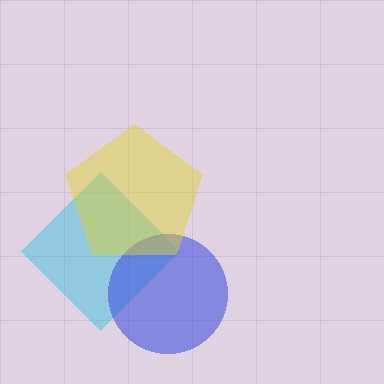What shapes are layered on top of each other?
The layered shapes are: a cyan diamond, a blue circle, a yellow pentagon.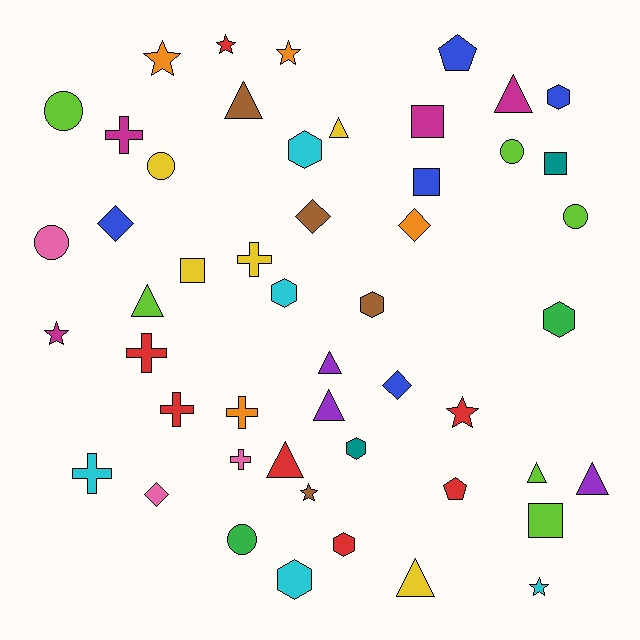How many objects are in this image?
There are 50 objects.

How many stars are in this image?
There are 7 stars.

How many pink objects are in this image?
There are 3 pink objects.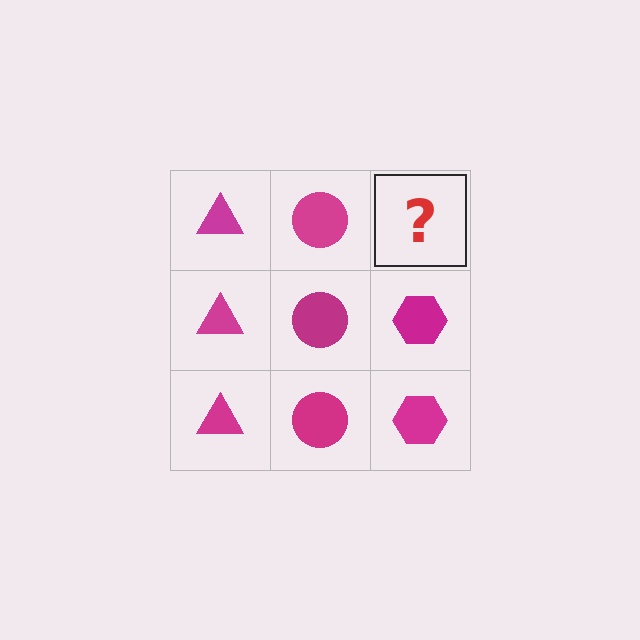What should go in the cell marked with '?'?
The missing cell should contain a magenta hexagon.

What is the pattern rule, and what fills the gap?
The rule is that each column has a consistent shape. The gap should be filled with a magenta hexagon.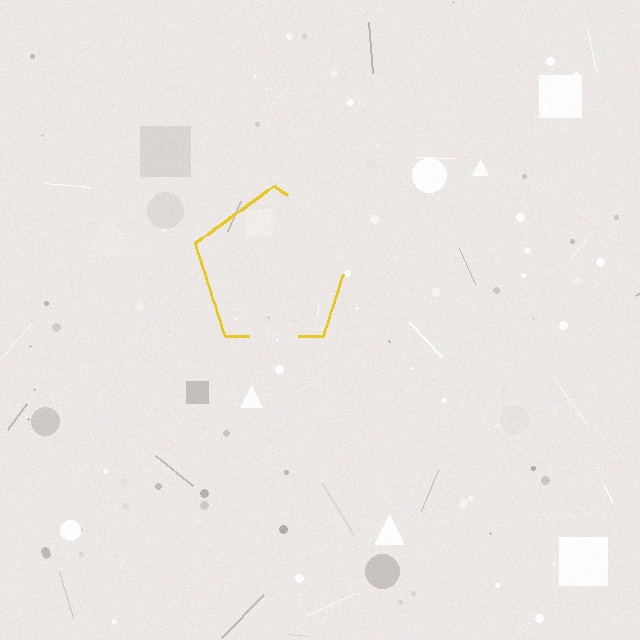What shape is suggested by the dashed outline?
The dashed outline suggests a pentagon.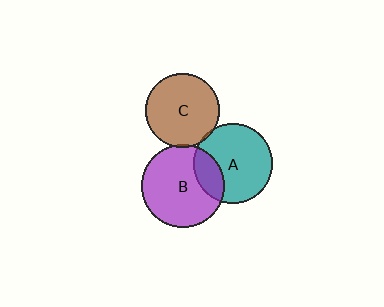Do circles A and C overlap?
Yes.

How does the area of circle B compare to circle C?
Approximately 1.3 times.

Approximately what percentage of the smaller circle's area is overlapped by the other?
Approximately 5%.